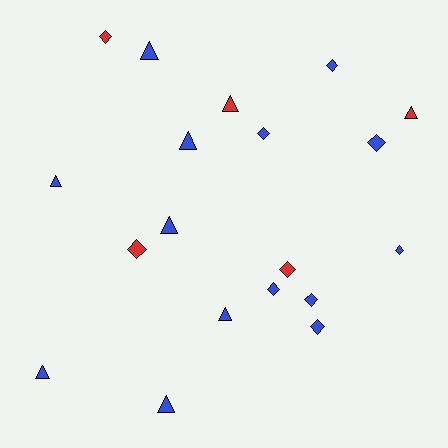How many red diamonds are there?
There are 3 red diamonds.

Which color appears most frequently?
Blue, with 14 objects.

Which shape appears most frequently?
Diamond, with 10 objects.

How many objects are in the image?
There are 19 objects.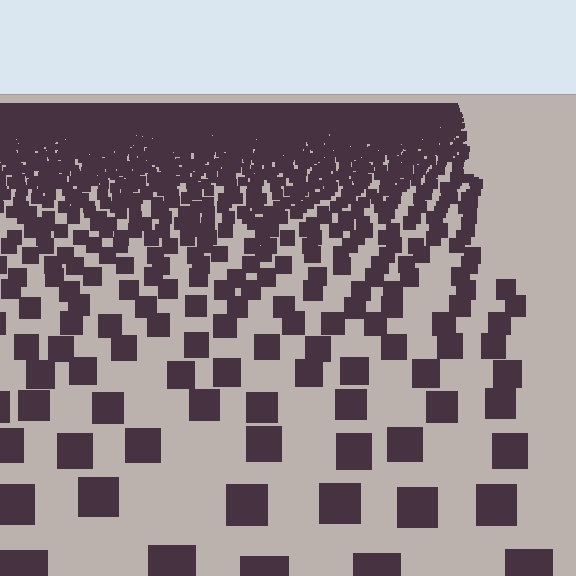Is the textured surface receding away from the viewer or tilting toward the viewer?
The surface is receding away from the viewer. Texture elements get smaller and denser toward the top.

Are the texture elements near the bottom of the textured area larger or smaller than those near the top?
Larger. Near the bottom, elements are closer to the viewer and appear at a bigger on-screen size.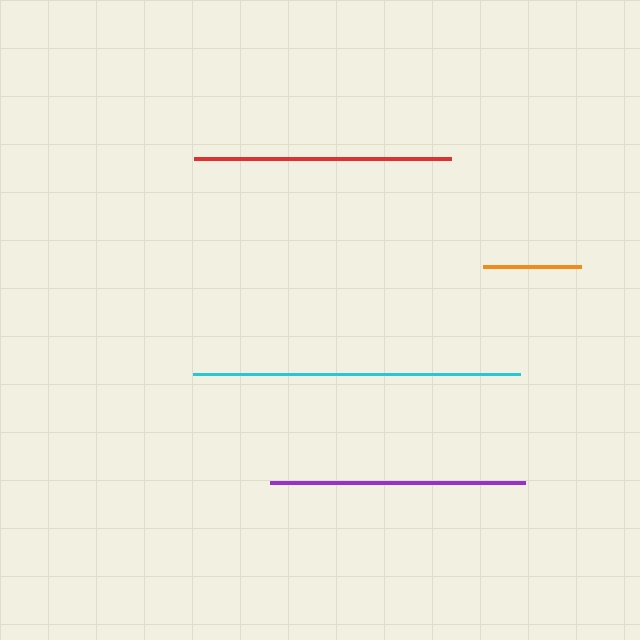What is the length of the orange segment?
The orange segment is approximately 98 pixels long.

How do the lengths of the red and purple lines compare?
The red and purple lines are approximately the same length.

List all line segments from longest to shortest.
From longest to shortest: cyan, red, purple, orange.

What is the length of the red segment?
The red segment is approximately 257 pixels long.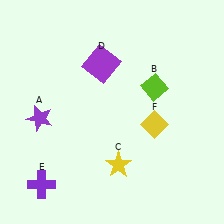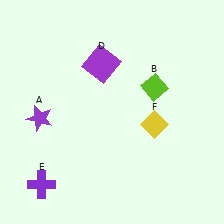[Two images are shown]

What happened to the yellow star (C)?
The yellow star (C) was removed in Image 2. It was in the bottom-right area of Image 1.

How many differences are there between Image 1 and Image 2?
There is 1 difference between the two images.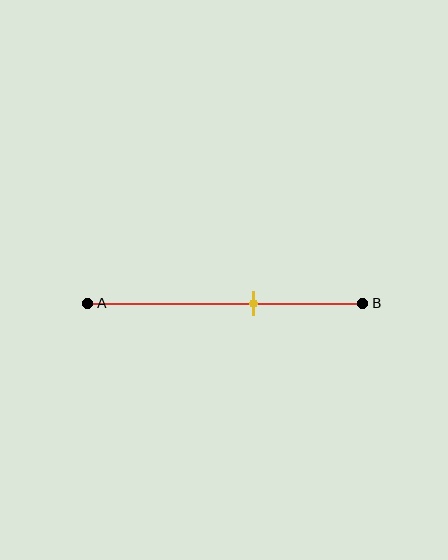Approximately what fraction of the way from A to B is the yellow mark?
The yellow mark is approximately 60% of the way from A to B.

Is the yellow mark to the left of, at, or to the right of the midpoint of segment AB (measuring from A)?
The yellow mark is to the right of the midpoint of segment AB.